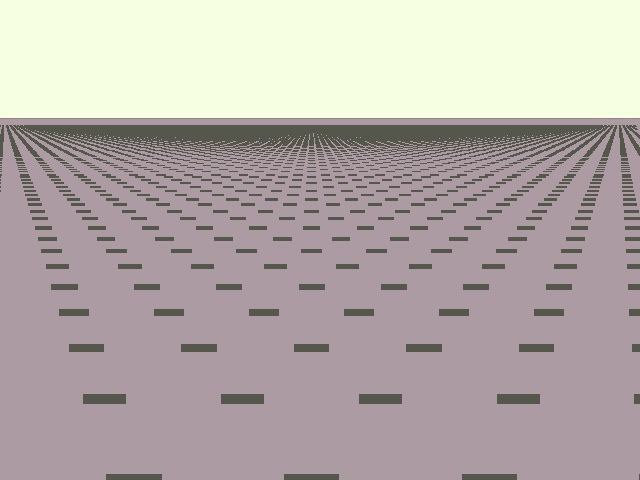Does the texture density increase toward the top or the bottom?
Density increases toward the top.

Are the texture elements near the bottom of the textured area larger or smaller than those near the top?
Larger. Near the bottom, elements are closer to the viewer and appear at a bigger on-screen size.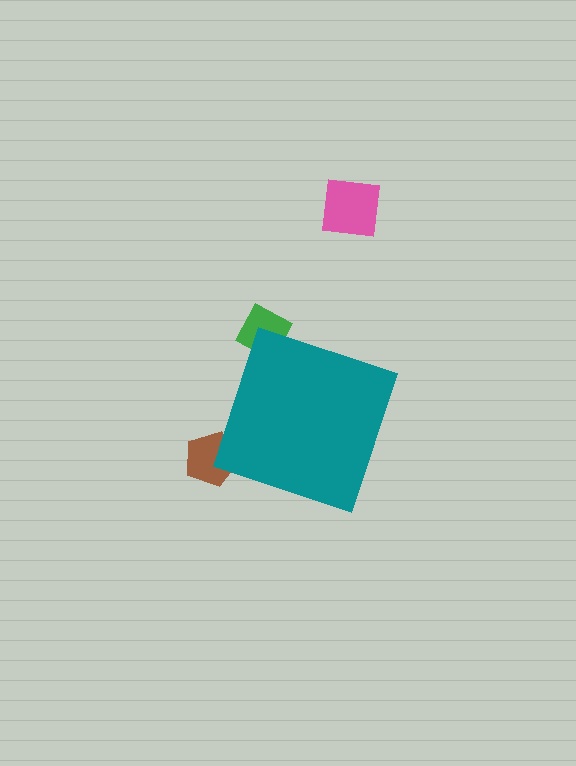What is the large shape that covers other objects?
A teal diamond.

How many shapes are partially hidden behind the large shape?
2 shapes are partially hidden.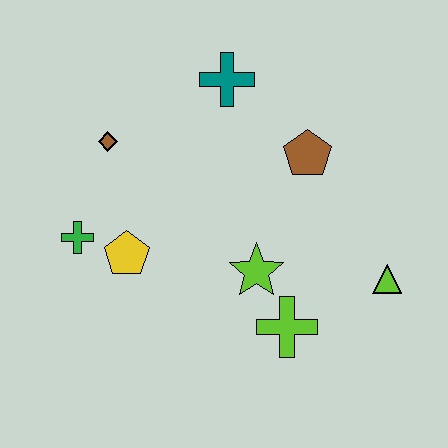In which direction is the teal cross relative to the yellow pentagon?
The teal cross is above the yellow pentagon.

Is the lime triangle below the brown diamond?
Yes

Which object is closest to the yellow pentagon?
The green cross is closest to the yellow pentagon.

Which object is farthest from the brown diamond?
The lime triangle is farthest from the brown diamond.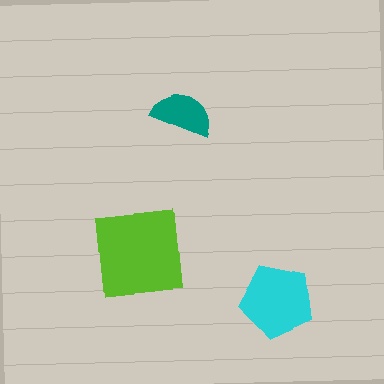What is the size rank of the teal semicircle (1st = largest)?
3rd.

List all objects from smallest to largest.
The teal semicircle, the cyan pentagon, the lime square.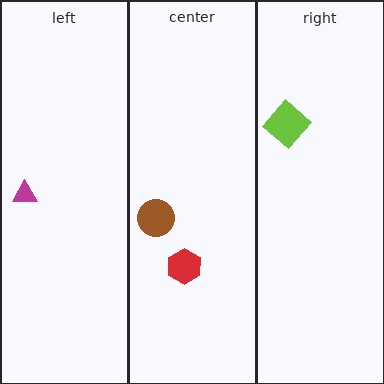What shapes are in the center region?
The red hexagon, the brown circle.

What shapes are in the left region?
The magenta triangle.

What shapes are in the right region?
The lime diamond.